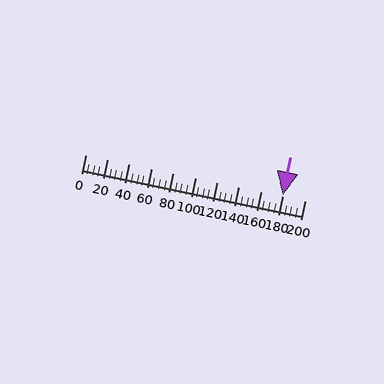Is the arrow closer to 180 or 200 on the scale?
The arrow is closer to 180.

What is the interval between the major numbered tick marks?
The major tick marks are spaced 20 units apart.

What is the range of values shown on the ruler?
The ruler shows values from 0 to 200.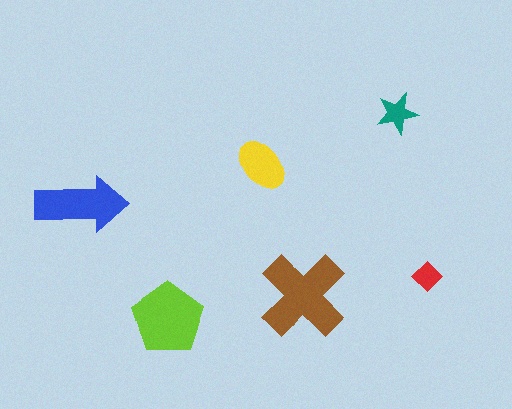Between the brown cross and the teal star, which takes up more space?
The brown cross.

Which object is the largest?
The brown cross.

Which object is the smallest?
The red diamond.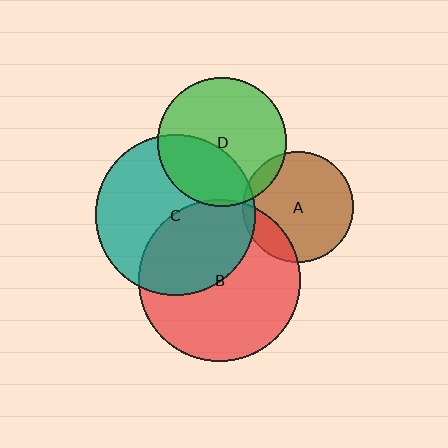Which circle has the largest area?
Circle B (red).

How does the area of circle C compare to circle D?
Approximately 1.5 times.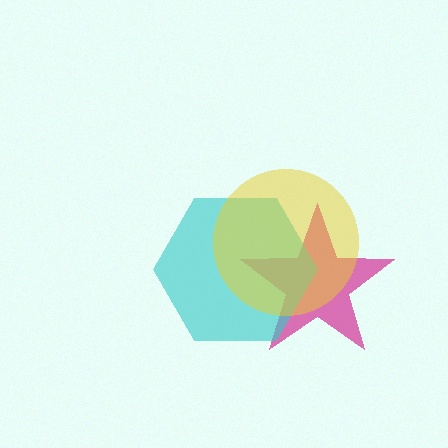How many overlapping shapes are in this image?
There are 3 overlapping shapes in the image.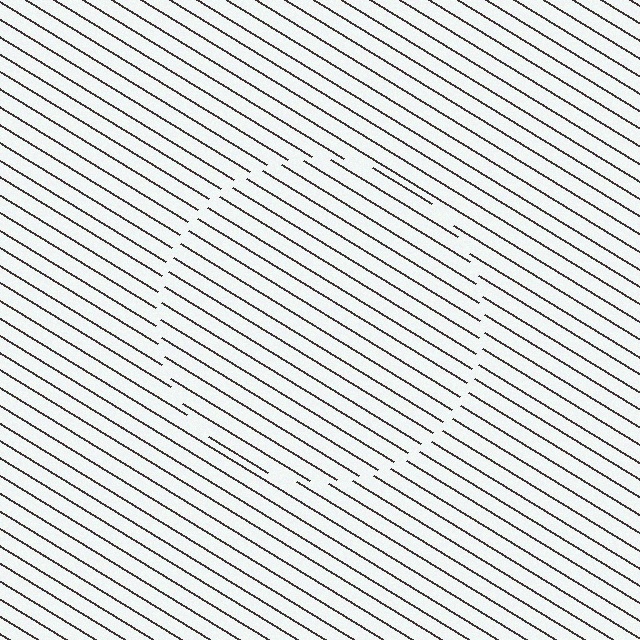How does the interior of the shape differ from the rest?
The interior of the shape contains the same grating, shifted by half a period — the contour is defined by the phase discontinuity where line-ends from the inner and outer gratings abut.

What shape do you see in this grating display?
An illusory circle. The interior of the shape contains the same grating, shifted by half a period — the contour is defined by the phase discontinuity where line-ends from the inner and outer gratings abut.